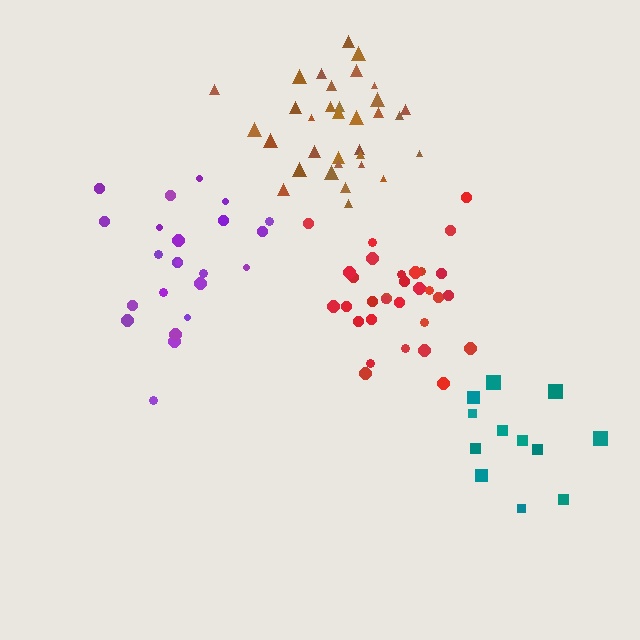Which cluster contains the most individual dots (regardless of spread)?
Brown (33).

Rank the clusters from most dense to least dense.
brown, red, purple, teal.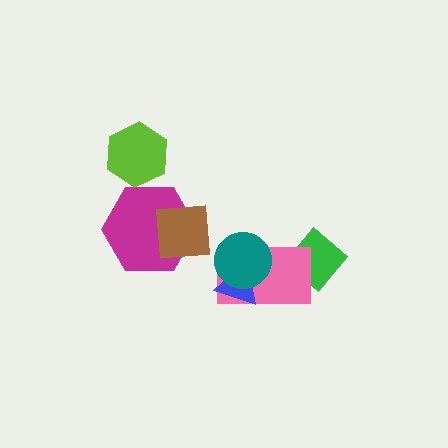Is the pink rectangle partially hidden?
Yes, it is partially covered by another shape.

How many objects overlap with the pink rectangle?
3 objects overlap with the pink rectangle.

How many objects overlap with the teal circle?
2 objects overlap with the teal circle.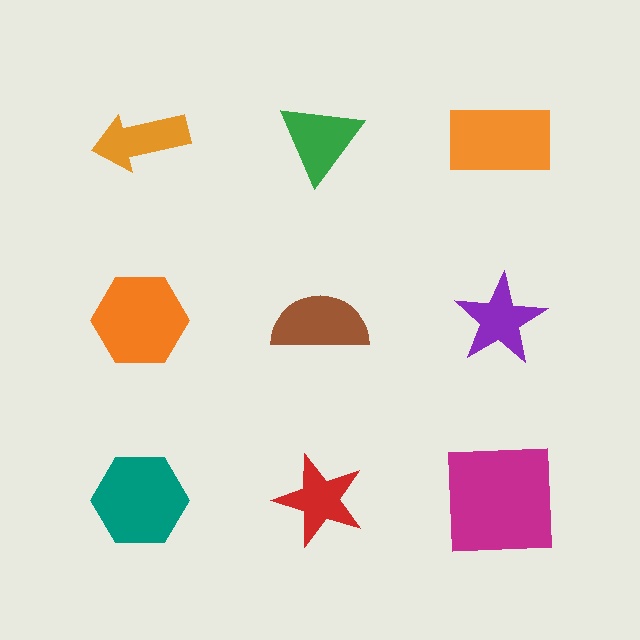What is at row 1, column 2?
A green triangle.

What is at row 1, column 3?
An orange rectangle.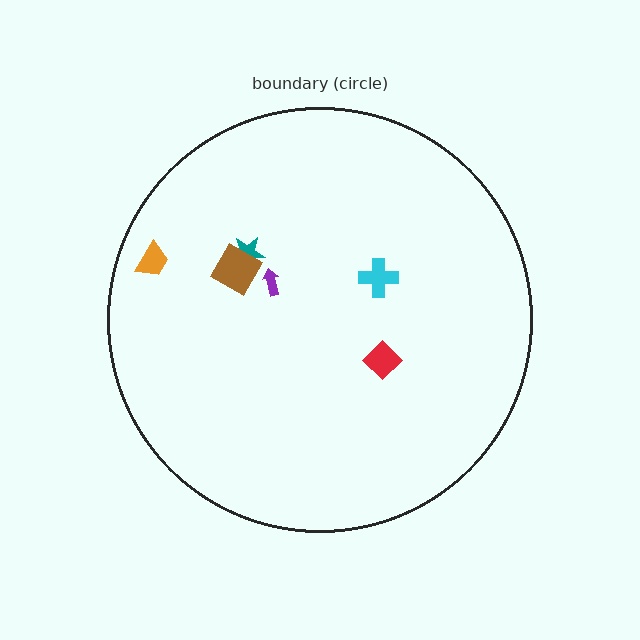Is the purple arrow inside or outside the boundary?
Inside.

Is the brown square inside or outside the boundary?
Inside.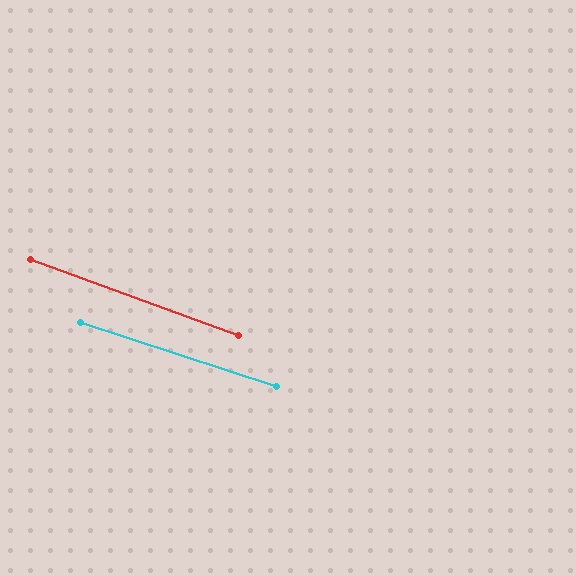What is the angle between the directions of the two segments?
Approximately 2 degrees.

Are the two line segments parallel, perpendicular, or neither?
Parallel — their directions differ by only 1.9°.